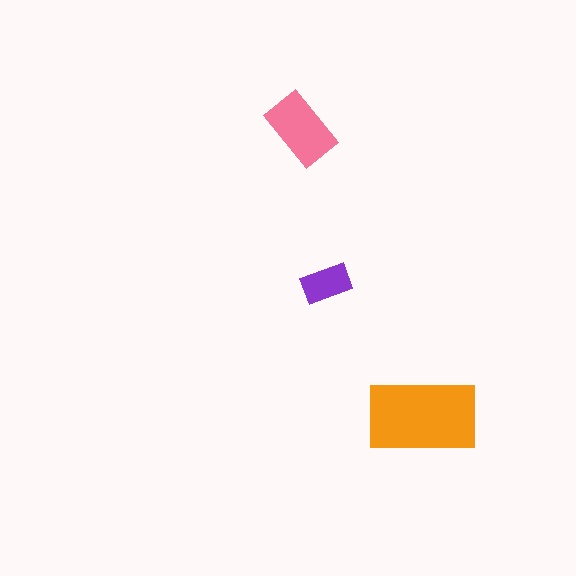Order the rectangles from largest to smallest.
the orange one, the pink one, the purple one.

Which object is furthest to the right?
The orange rectangle is rightmost.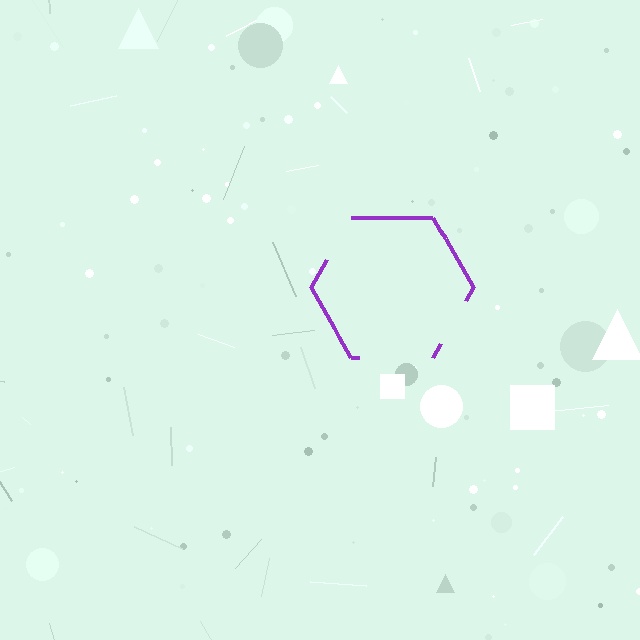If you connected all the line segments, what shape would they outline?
They would outline a hexagon.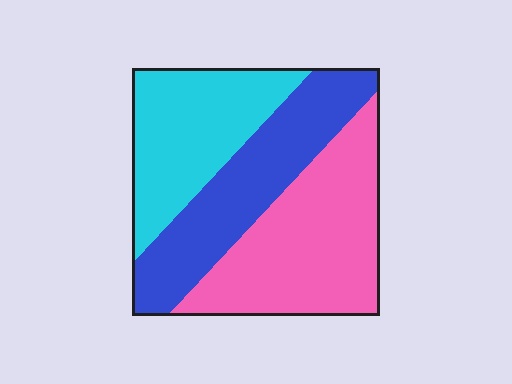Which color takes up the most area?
Pink, at roughly 40%.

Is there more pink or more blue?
Pink.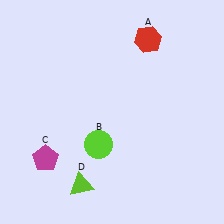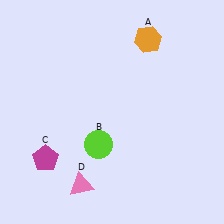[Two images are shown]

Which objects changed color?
A changed from red to orange. D changed from lime to pink.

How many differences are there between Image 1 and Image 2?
There are 2 differences between the two images.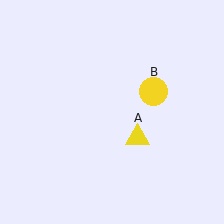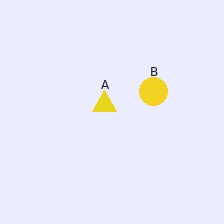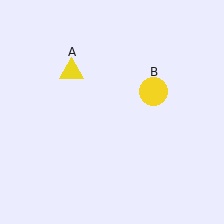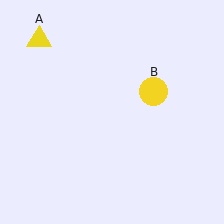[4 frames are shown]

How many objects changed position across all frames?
1 object changed position: yellow triangle (object A).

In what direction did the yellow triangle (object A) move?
The yellow triangle (object A) moved up and to the left.